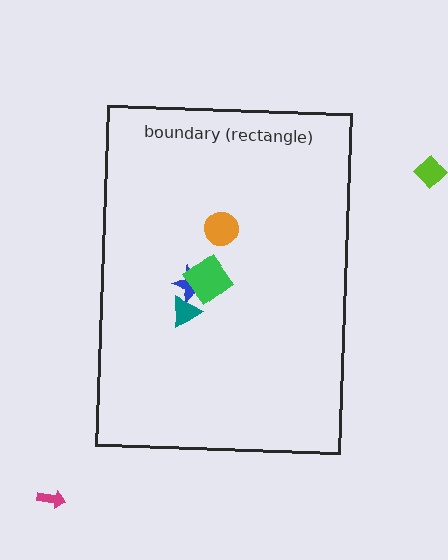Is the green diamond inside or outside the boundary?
Inside.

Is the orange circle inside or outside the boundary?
Inside.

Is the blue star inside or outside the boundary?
Inside.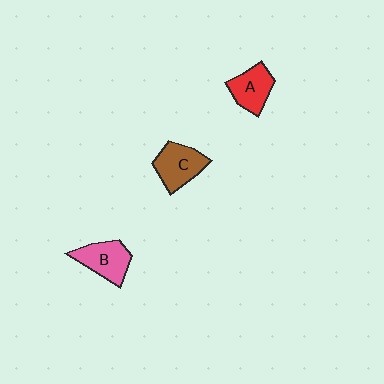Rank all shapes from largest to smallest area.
From largest to smallest: C (brown), B (pink), A (red).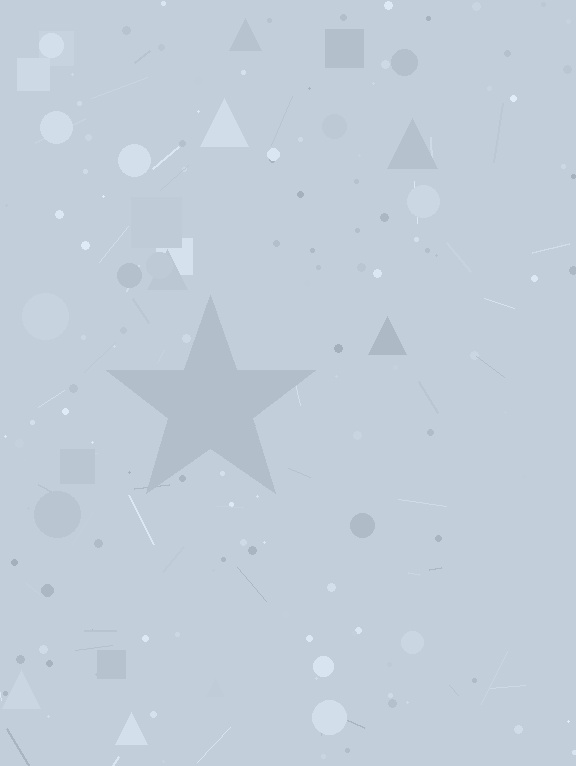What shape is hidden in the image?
A star is hidden in the image.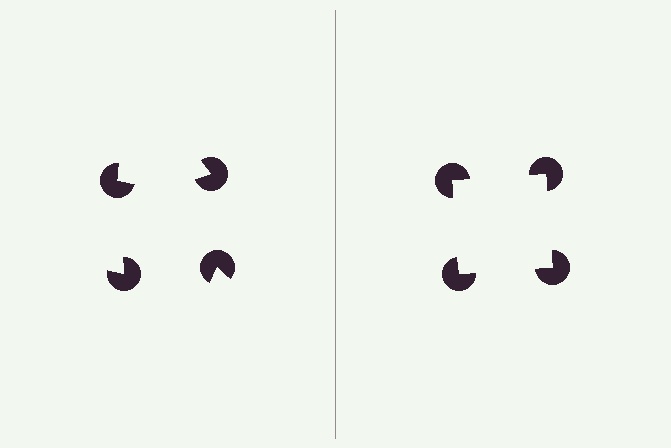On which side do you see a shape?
An illusory square appears on the right side. On the left side the wedge cuts are rotated, so no coherent shape forms.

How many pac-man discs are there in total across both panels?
8 — 4 on each side.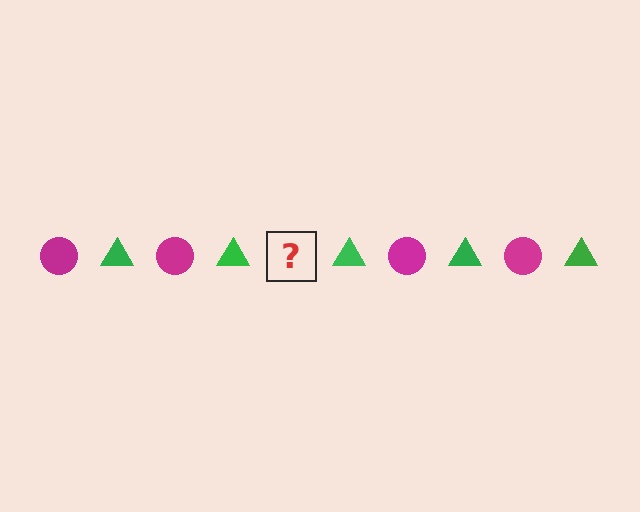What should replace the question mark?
The question mark should be replaced with a magenta circle.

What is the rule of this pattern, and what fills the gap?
The rule is that the pattern alternates between magenta circle and green triangle. The gap should be filled with a magenta circle.